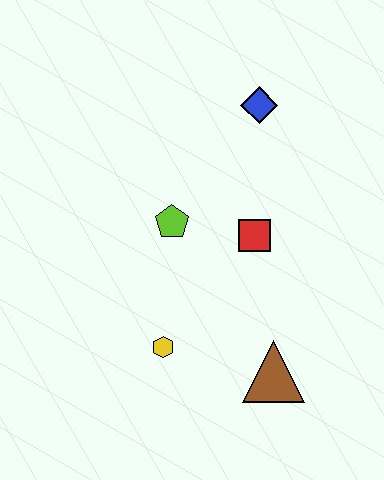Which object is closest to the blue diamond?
The red square is closest to the blue diamond.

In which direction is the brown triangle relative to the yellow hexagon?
The brown triangle is to the right of the yellow hexagon.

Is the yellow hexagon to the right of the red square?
No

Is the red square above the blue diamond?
No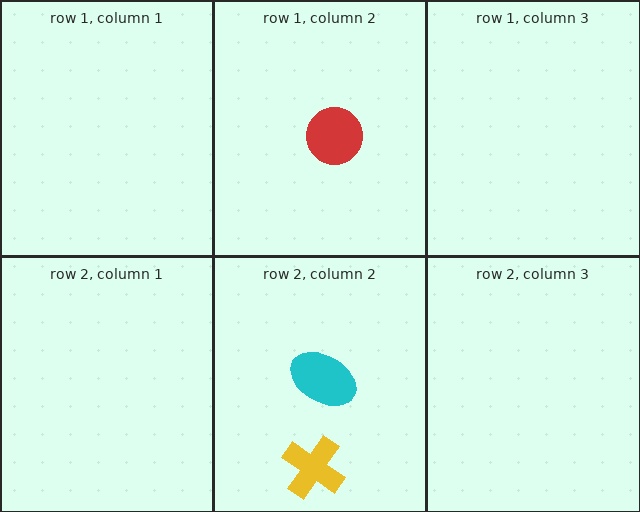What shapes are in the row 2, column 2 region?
The cyan ellipse, the yellow cross.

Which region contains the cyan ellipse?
The row 2, column 2 region.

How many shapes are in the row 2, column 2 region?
2.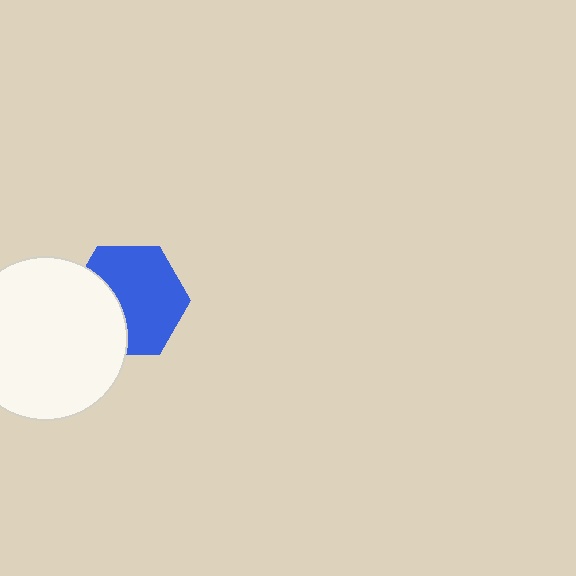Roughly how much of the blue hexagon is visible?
Most of it is visible (roughly 66%).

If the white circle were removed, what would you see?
You would see the complete blue hexagon.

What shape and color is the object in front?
The object in front is a white circle.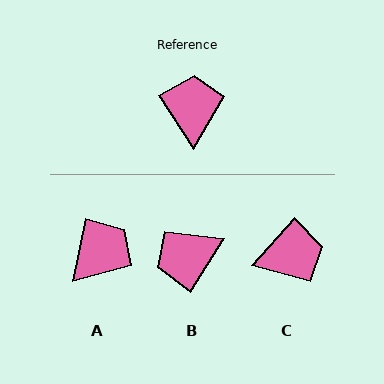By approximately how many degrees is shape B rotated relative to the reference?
Approximately 115 degrees counter-clockwise.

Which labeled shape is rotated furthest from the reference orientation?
B, about 115 degrees away.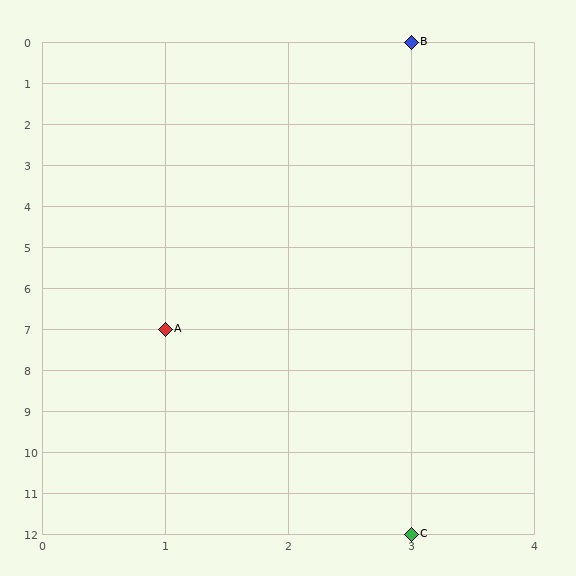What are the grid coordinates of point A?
Point A is at grid coordinates (1, 7).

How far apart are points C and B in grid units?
Points C and B are 12 rows apart.